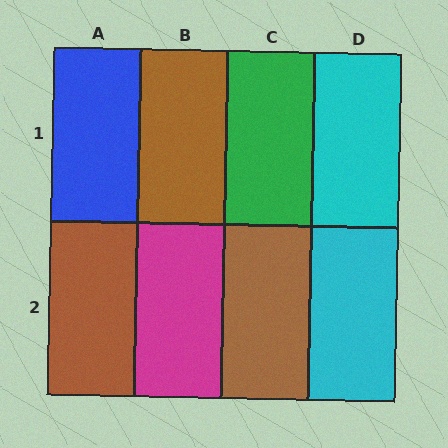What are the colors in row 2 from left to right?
Brown, magenta, brown, cyan.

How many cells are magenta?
1 cell is magenta.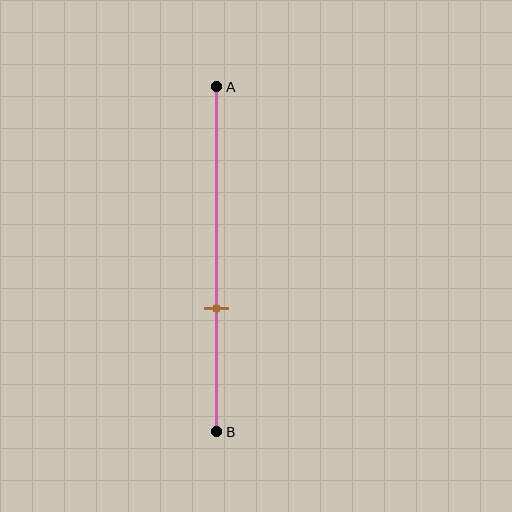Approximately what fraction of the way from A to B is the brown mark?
The brown mark is approximately 65% of the way from A to B.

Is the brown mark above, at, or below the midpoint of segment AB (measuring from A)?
The brown mark is below the midpoint of segment AB.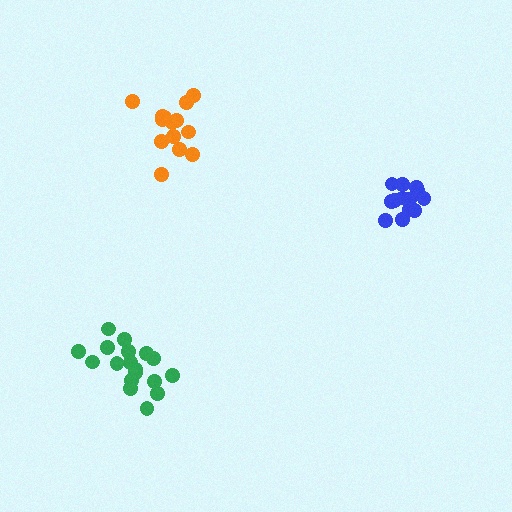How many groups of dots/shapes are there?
There are 3 groups.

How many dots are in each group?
Group 1: 18 dots, Group 2: 13 dots, Group 3: 14 dots (45 total).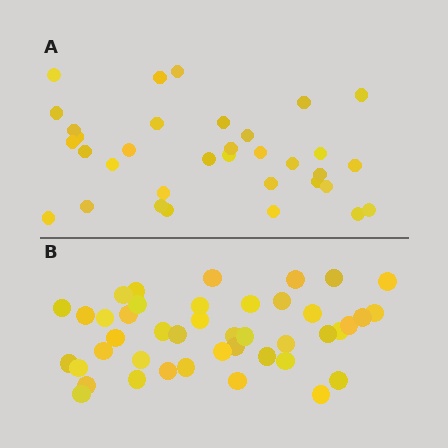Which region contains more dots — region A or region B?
Region B (the bottom region) has more dots.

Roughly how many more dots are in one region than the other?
Region B has roughly 8 or so more dots than region A.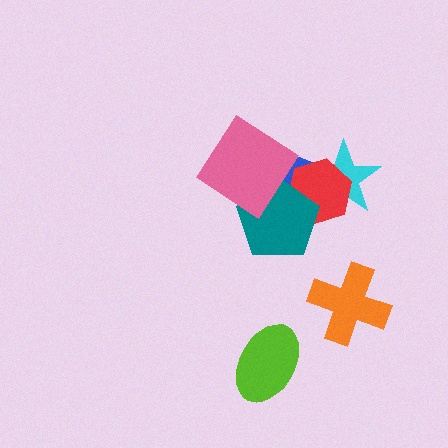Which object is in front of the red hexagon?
The teal pentagon is in front of the red hexagon.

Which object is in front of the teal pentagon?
The pink diamond is in front of the teal pentagon.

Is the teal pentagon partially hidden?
Yes, it is partially covered by another shape.